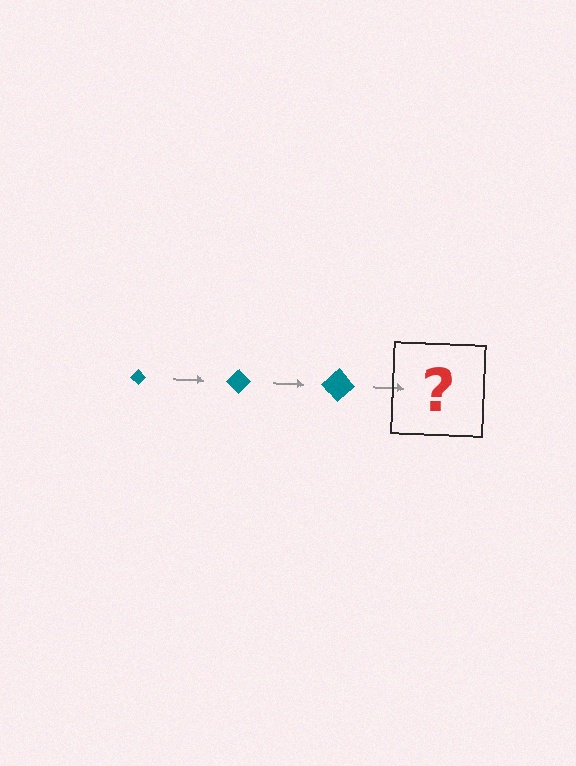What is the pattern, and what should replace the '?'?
The pattern is that the diamond gets progressively larger each step. The '?' should be a teal diamond, larger than the previous one.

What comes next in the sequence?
The next element should be a teal diamond, larger than the previous one.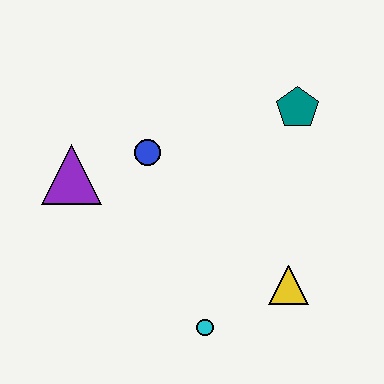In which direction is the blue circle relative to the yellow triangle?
The blue circle is to the left of the yellow triangle.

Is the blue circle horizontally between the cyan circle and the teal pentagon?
No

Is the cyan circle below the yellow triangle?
Yes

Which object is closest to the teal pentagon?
The blue circle is closest to the teal pentagon.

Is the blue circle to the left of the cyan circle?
Yes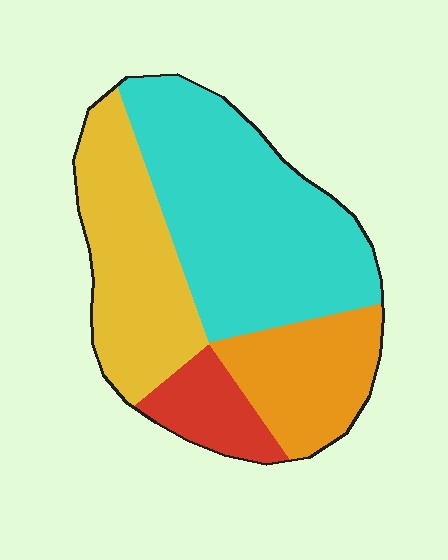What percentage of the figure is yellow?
Yellow takes up about one quarter (1/4) of the figure.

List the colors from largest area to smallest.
From largest to smallest: cyan, yellow, orange, red.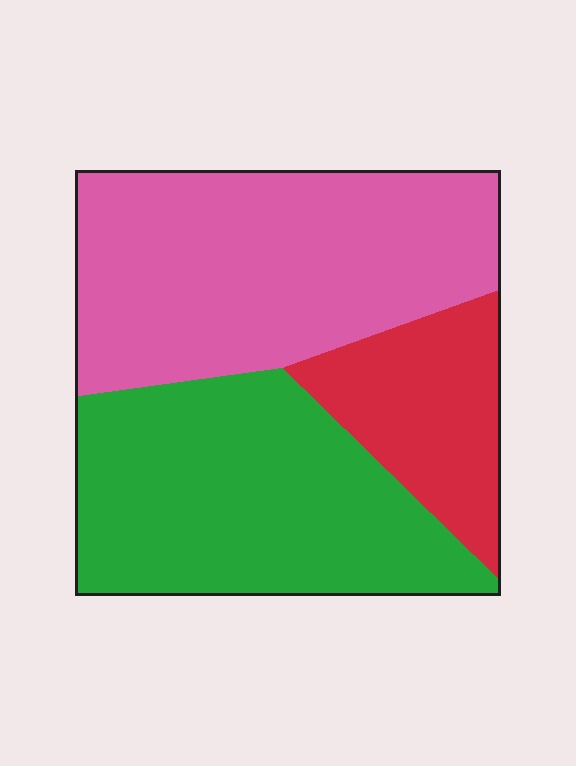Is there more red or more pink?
Pink.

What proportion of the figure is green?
Green covers 39% of the figure.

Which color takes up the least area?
Red, at roughly 20%.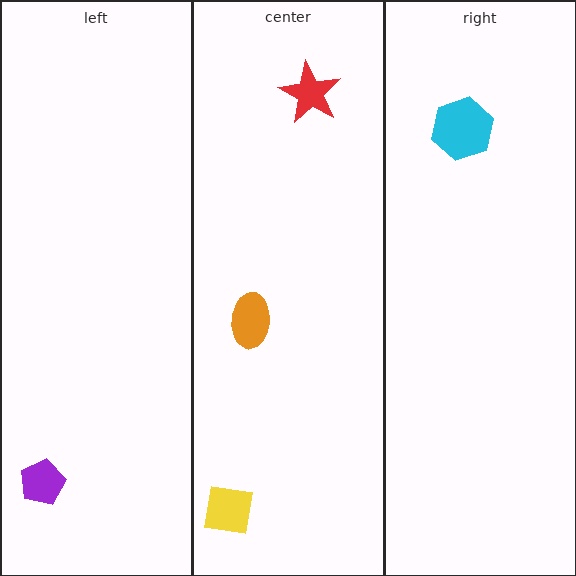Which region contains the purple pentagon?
The left region.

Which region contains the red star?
The center region.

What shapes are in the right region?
The cyan hexagon.